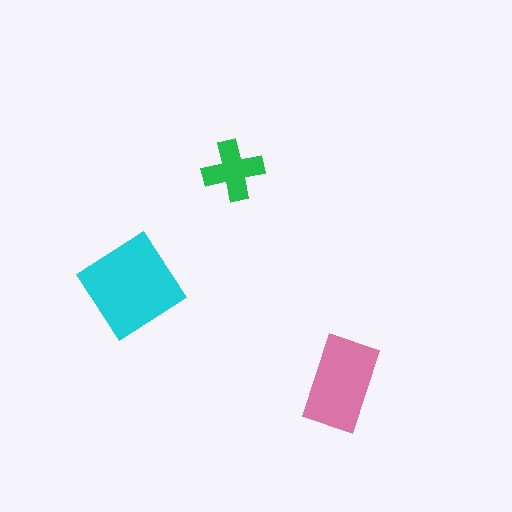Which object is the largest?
The cyan diamond.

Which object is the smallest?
The green cross.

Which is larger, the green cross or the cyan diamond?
The cyan diamond.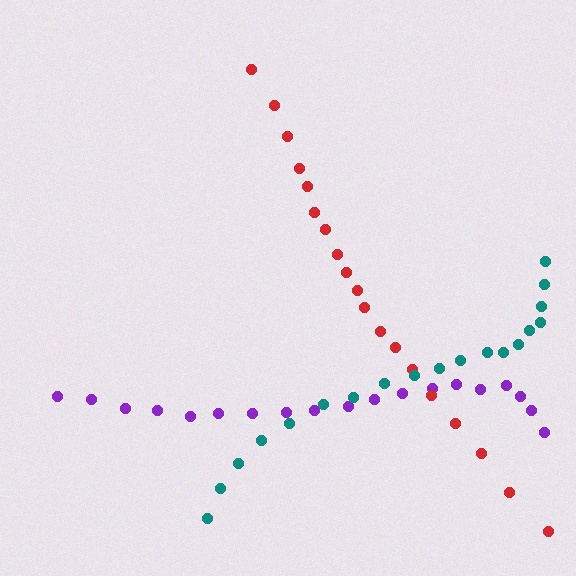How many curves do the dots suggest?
There are 3 distinct paths.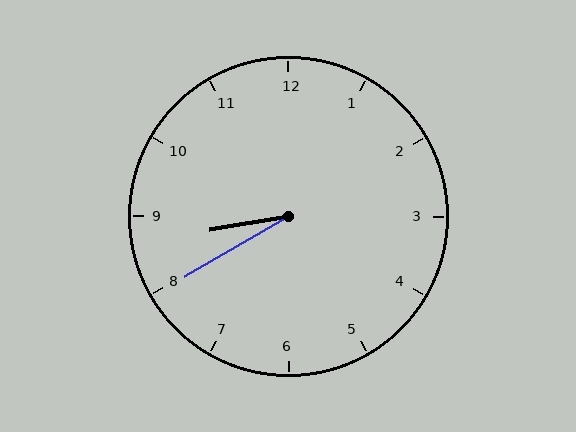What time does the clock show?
8:40.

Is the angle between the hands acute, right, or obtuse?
It is acute.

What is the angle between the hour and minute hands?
Approximately 20 degrees.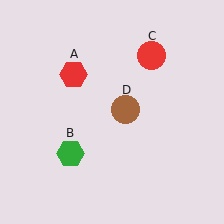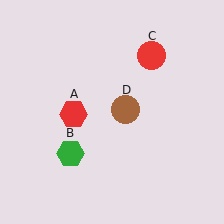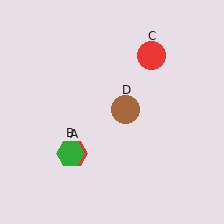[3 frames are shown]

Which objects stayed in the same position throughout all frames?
Green hexagon (object B) and red circle (object C) and brown circle (object D) remained stationary.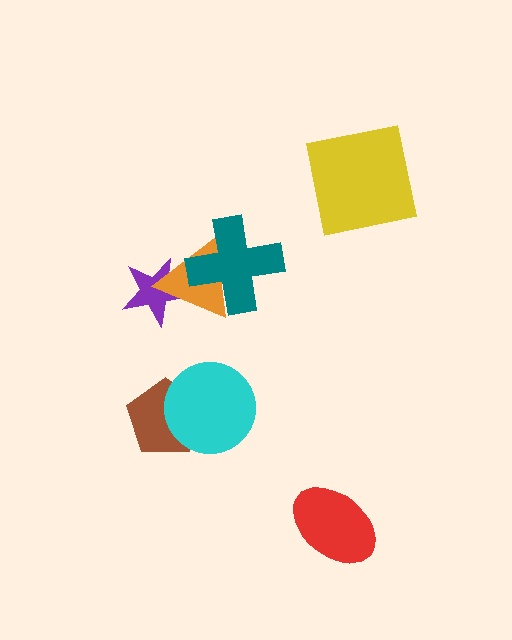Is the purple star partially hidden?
Yes, it is partially covered by another shape.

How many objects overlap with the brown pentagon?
1 object overlaps with the brown pentagon.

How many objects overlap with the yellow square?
0 objects overlap with the yellow square.